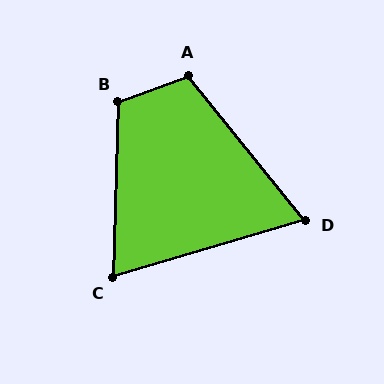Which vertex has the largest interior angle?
B, at approximately 112 degrees.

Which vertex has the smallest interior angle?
D, at approximately 68 degrees.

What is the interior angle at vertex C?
Approximately 72 degrees (acute).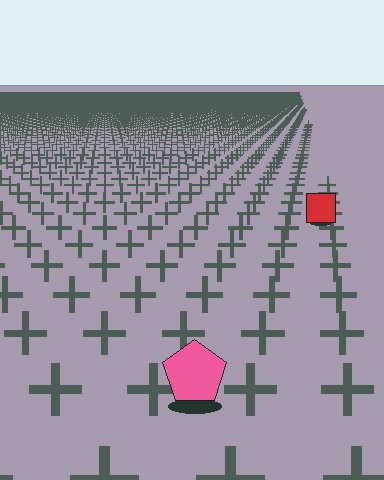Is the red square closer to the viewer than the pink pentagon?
No. The pink pentagon is closer — you can tell from the texture gradient: the ground texture is coarser near it.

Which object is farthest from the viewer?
The red square is farthest from the viewer. It appears smaller and the ground texture around it is denser.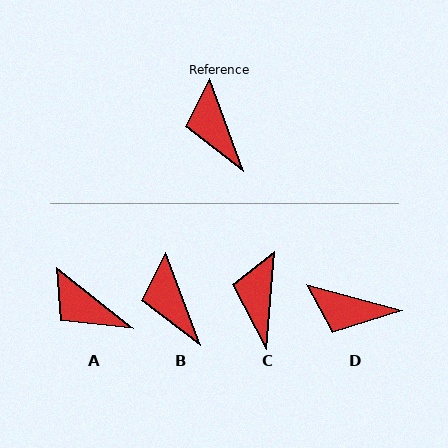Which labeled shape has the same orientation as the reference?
B.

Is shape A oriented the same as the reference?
No, it is off by about 31 degrees.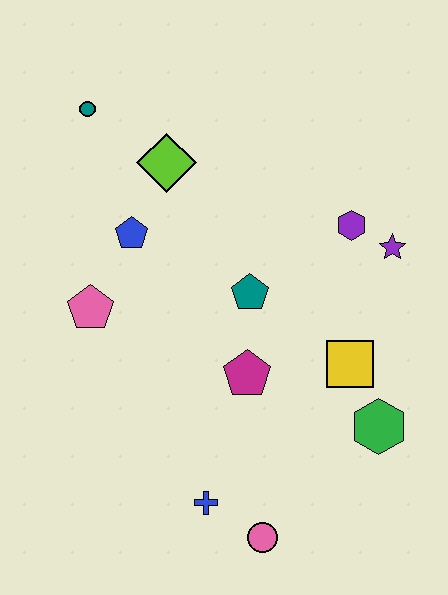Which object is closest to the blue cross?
The pink circle is closest to the blue cross.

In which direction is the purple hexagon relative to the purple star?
The purple hexagon is to the left of the purple star.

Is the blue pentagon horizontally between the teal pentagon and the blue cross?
No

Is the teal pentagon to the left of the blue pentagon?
No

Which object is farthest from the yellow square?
The teal circle is farthest from the yellow square.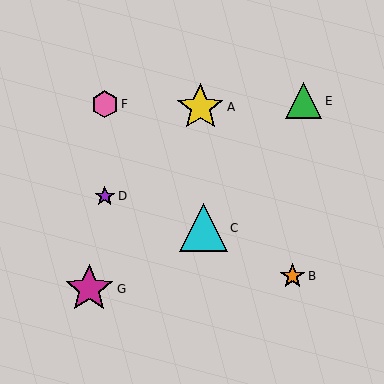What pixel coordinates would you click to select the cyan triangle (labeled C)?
Click at (203, 228) to select the cyan triangle C.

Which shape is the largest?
The magenta star (labeled G) is the largest.